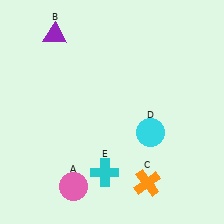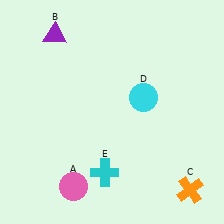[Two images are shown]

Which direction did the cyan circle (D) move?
The cyan circle (D) moved up.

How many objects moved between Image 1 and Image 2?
2 objects moved between the two images.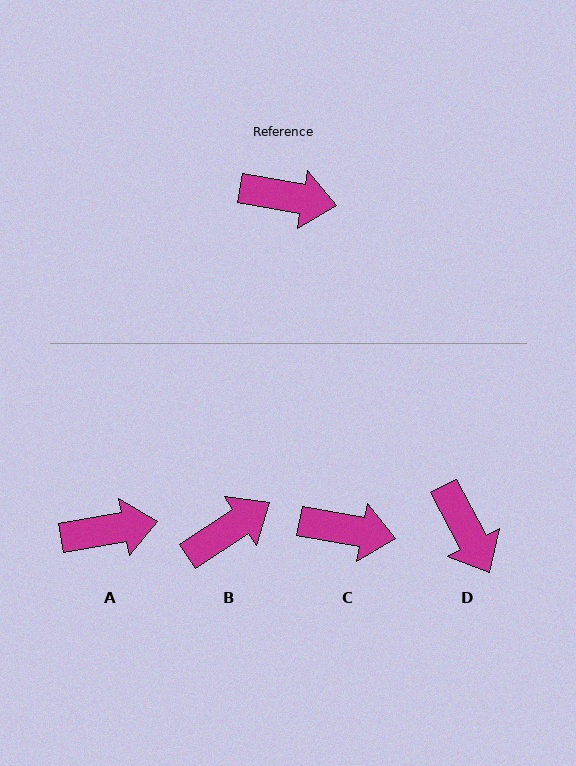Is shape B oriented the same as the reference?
No, it is off by about 44 degrees.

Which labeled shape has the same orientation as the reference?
C.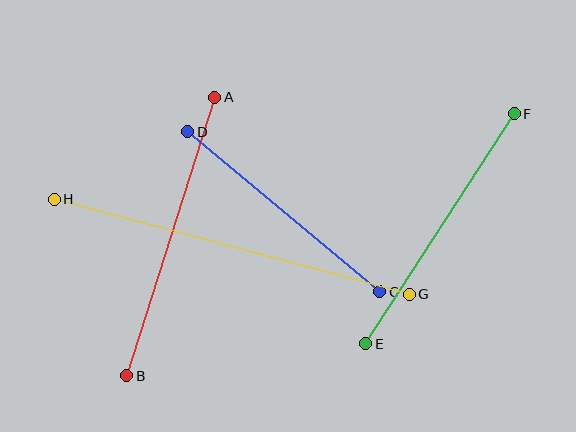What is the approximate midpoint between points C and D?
The midpoint is at approximately (284, 212) pixels.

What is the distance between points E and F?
The distance is approximately 274 pixels.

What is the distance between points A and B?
The distance is approximately 292 pixels.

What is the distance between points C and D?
The distance is approximately 250 pixels.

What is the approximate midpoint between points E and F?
The midpoint is at approximately (440, 229) pixels.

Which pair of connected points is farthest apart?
Points G and H are farthest apart.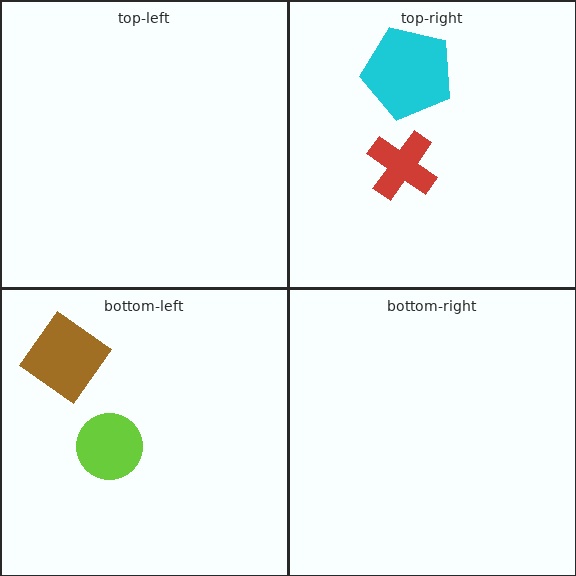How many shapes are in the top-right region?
2.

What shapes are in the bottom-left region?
The lime circle, the brown diamond.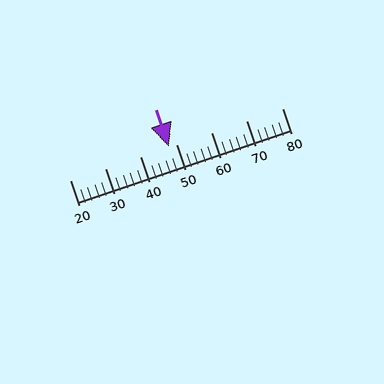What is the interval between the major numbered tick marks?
The major tick marks are spaced 10 units apart.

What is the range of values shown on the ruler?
The ruler shows values from 20 to 80.